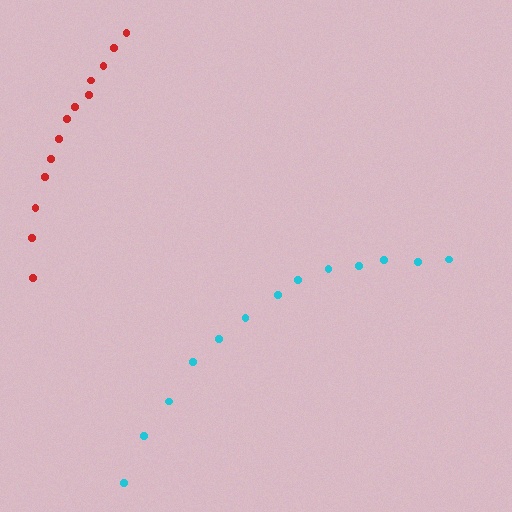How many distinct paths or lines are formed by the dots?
There are 2 distinct paths.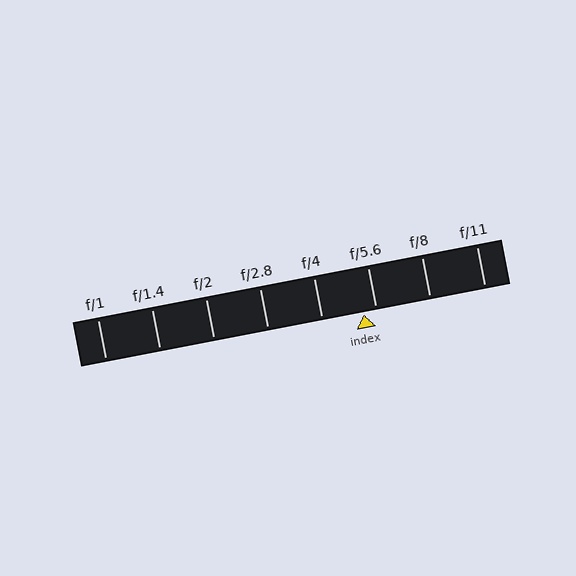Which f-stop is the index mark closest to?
The index mark is closest to f/5.6.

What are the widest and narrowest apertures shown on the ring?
The widest aperture shown is f/1 and the narrowest is f/11.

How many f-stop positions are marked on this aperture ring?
There are 8 f-stop positions marked.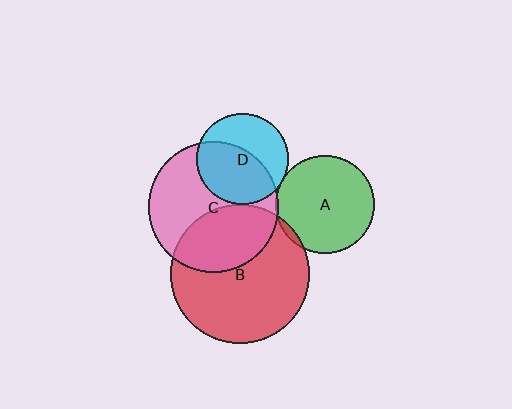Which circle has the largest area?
Circle B (red).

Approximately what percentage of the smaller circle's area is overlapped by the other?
Approximately 5%.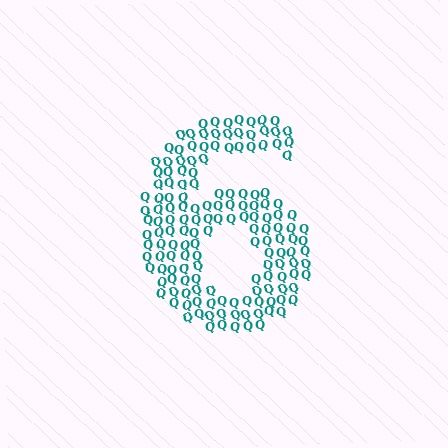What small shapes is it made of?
It is made of small letter Q's.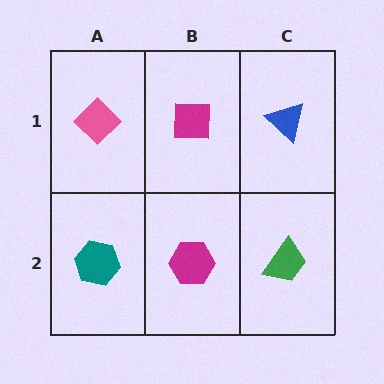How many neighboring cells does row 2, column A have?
2.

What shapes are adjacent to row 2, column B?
A magenta square (row 1, column B), a teal hexagon (row 2, column A), a green trapezoid (row 2, column C).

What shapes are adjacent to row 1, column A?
A teal hexagon (row 2, column A), a magenta square (row 1, column B).